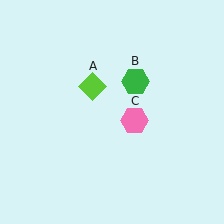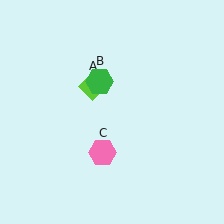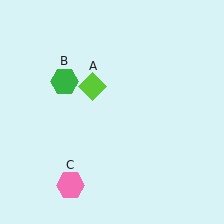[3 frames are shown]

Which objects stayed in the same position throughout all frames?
Lime diamond (object A) remained stationary.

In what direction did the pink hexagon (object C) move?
The pink hexagon (object C) moved down and to the left.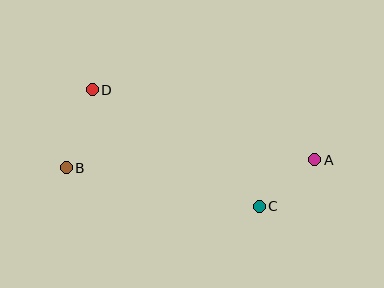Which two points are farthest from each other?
Points A and B are farthest from each other.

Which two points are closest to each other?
Points A and C are closest to each other.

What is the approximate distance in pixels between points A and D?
The distance between A and D is approximately 233 pixels.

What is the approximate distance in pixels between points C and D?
The distance between C and D is approximately 204 pixels.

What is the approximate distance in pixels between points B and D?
The distance between B and D is approximately 82 pixels.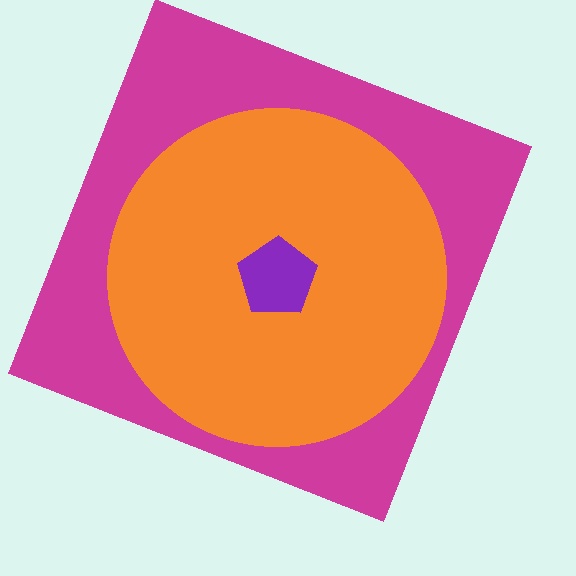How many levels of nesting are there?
3.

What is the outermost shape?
The magenta square.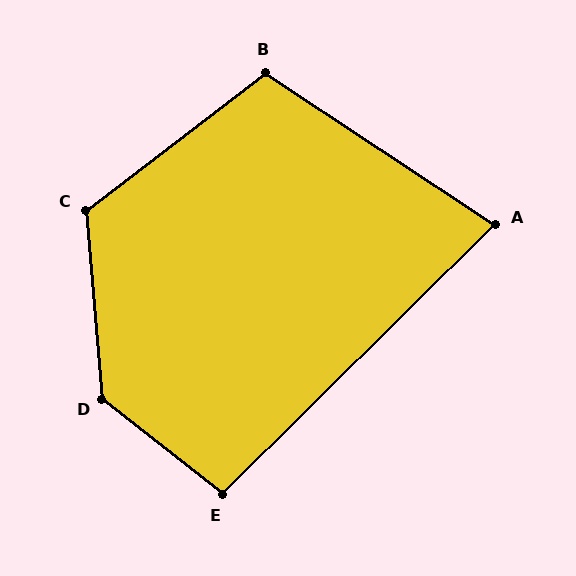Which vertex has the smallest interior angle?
A, at approximately 78 degrees.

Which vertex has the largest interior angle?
D, at approximately 133 degrees.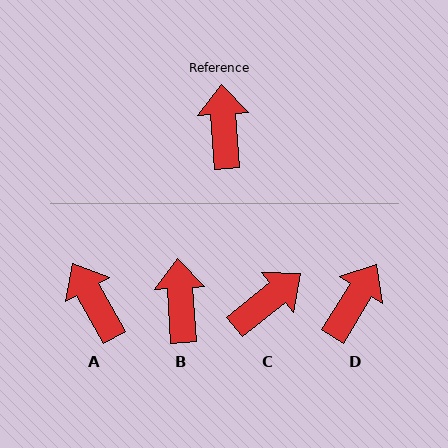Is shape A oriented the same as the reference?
No, it is off by about 25 degrees.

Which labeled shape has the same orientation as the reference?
B.